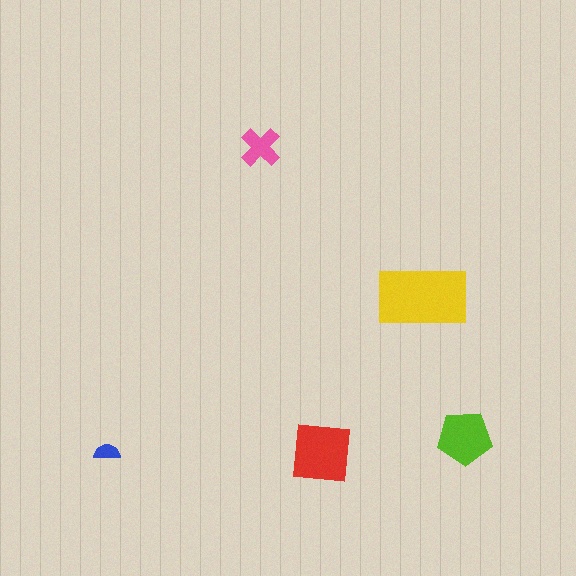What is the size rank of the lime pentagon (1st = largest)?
3rd.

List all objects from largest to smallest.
The yellow rectangle, the red square, the lime pentagon, the pink cross, the blue semicircle.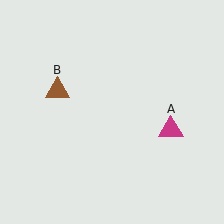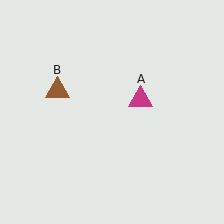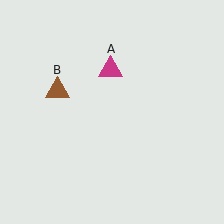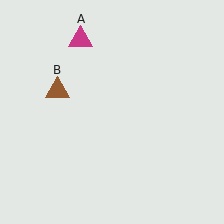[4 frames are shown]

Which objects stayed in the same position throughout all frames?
Brown triangle (object B) remained stationary.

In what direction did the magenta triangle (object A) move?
The magenta triangle (object A) moved up and to the left.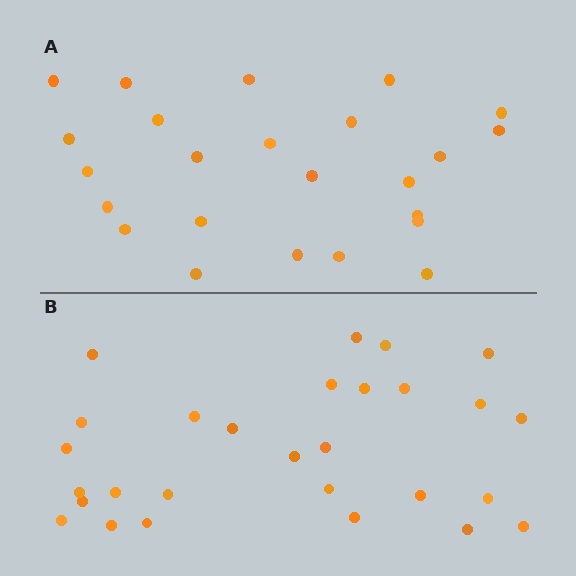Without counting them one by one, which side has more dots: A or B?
Region B (the bottom region) has more dots.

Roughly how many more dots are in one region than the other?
Region B has about 4 more dots than region A.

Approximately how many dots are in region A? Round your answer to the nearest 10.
About 20 dots. (The exact count is 24, which rounds to 20.)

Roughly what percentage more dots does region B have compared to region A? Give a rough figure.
About 15% more.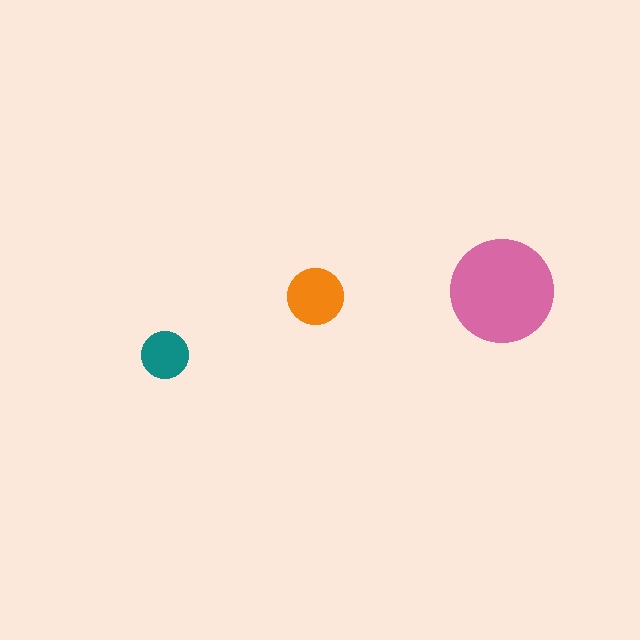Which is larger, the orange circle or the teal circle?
The orange one.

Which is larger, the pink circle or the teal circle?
The pink one.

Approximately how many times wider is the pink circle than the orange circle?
About 2 times wider.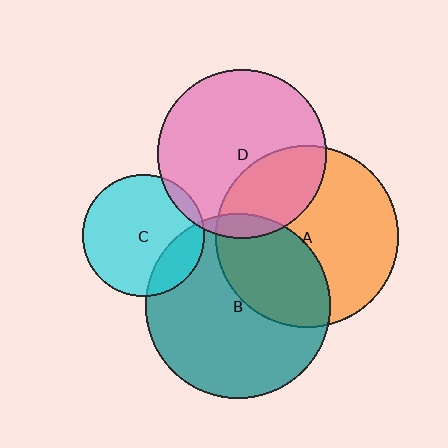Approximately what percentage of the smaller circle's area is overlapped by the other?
Approximately 5%.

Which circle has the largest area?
Circle B (teal).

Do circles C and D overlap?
Yes.